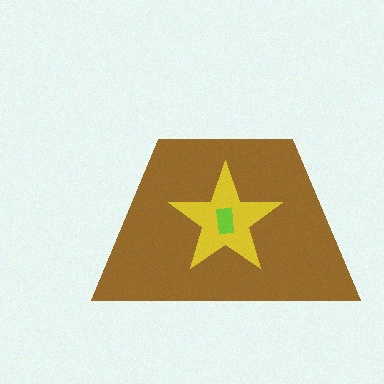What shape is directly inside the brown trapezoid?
The yellow star.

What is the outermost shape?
The brown trapezoid.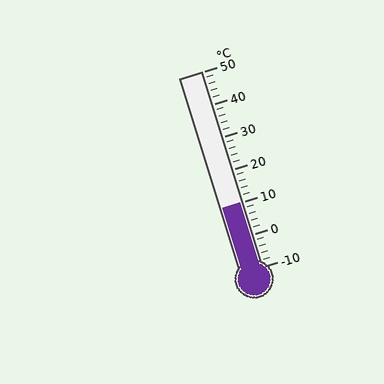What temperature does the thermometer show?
The thermometer shows approximately 10°C.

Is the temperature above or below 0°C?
The temperature is above 0°C.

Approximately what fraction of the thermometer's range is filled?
The thermometer is filled to approximately 35% of its range.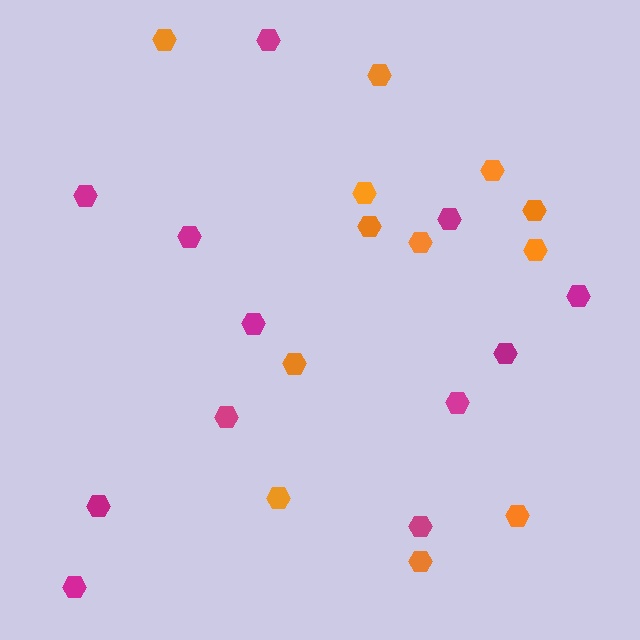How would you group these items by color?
There are 2 groups: one group of orange hexagons (12) and one group of magenta hexagons (12).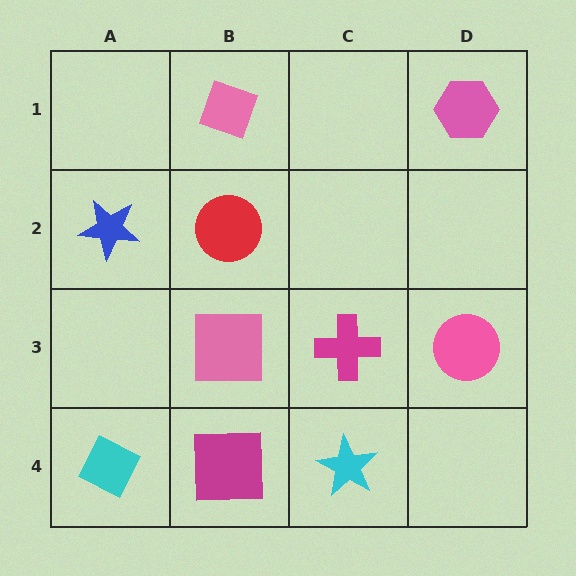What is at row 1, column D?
A pink hexagon.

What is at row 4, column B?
A magenta square.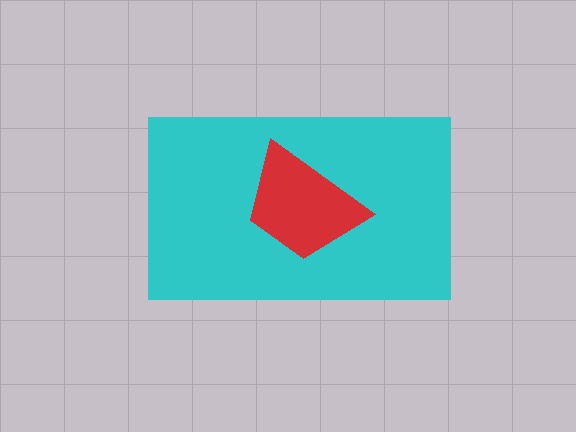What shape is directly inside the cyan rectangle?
The red trapezoid.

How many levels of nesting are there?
2.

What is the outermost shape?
The cyan rectangle.